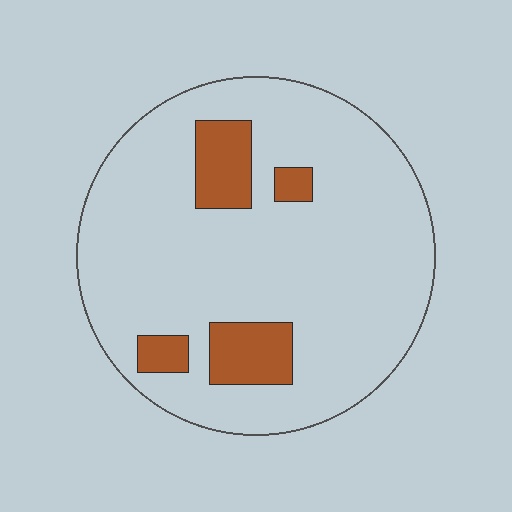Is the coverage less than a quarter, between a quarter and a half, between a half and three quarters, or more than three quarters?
Less than a quarter.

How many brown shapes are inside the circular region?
4.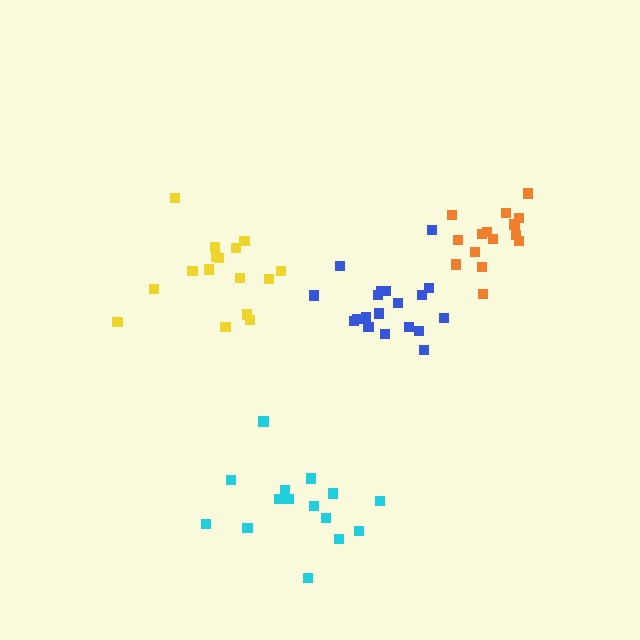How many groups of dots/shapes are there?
There are 4 groups.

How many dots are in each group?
Group 1: 16 dots, Group 2: 19 dots, Group 3: 15 dots, Group 4: 15 dots (65 total).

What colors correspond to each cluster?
The clusters are colored: yellow, blue, cyan, orange.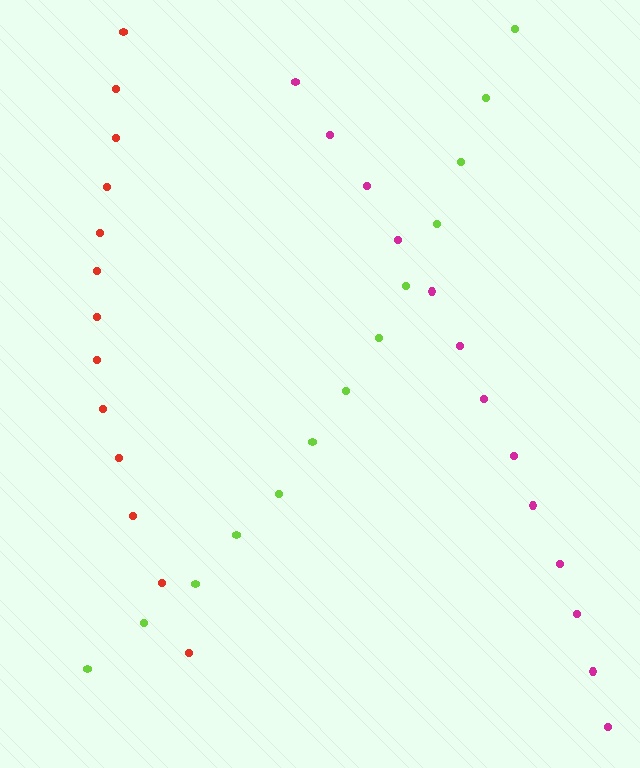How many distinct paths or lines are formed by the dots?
There are 3 distinct paths.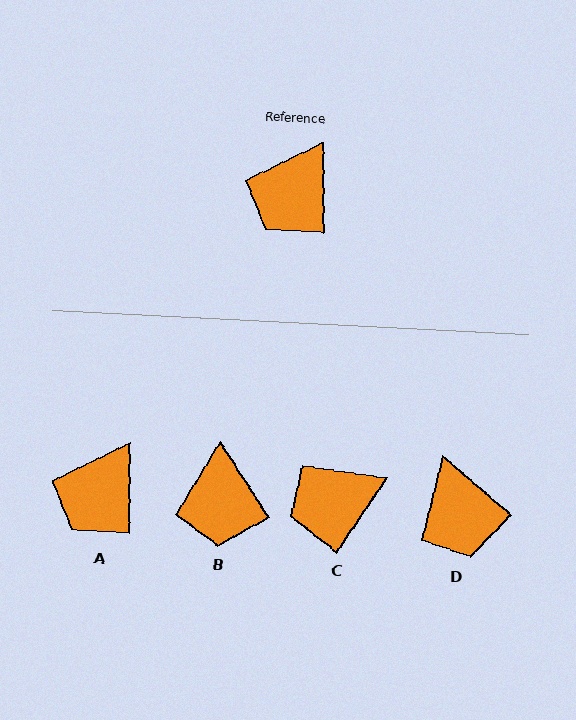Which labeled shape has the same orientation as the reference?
A.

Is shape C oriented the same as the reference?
No, it is off by about 34 degrees.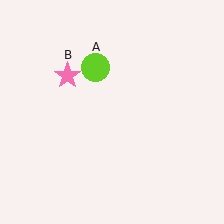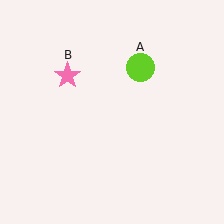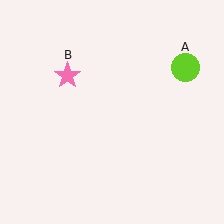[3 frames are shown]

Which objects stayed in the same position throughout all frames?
Pink star (object B) remained stationary.